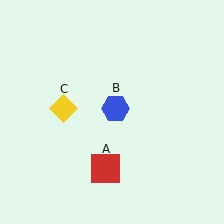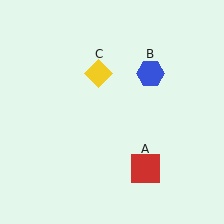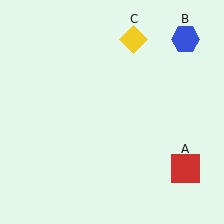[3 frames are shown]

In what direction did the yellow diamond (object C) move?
The yellow diamond (object C) moved up and to the right.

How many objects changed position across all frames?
3 objects changed position: red square (object A), blue hexagon (object B), yellow diamond (object C).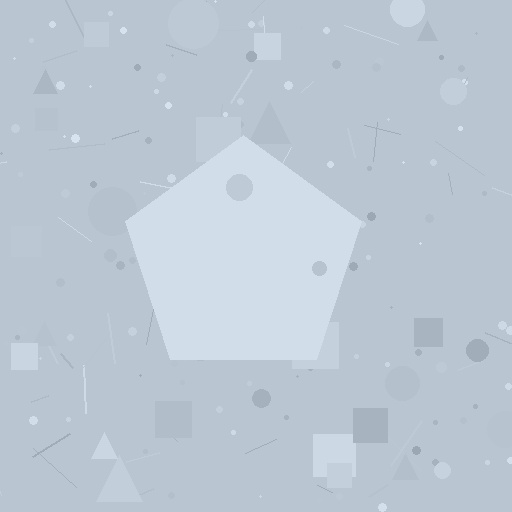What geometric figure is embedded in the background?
A pentagon is embedded in the background.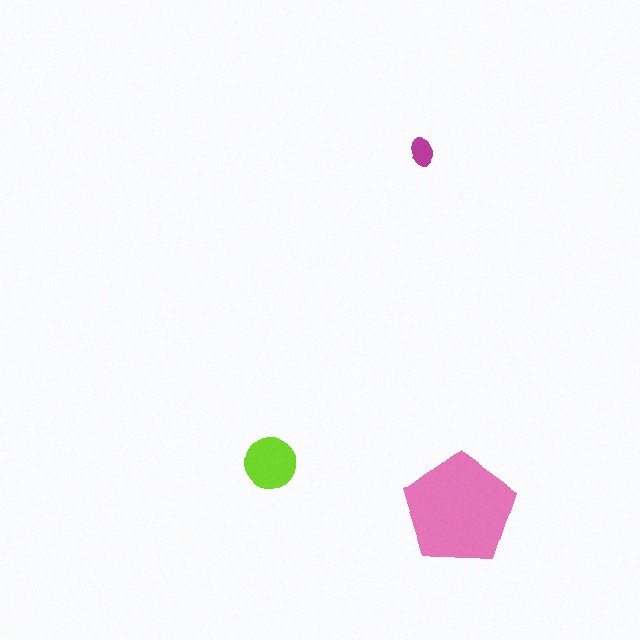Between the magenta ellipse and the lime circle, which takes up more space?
The lime circle.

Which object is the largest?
The pink pentagon.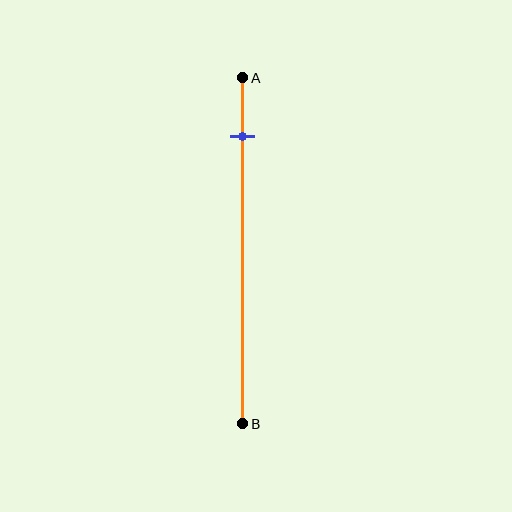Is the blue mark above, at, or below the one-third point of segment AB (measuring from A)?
The blue mark is above the one-third point of segment AB.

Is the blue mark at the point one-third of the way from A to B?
No, the mark is at about 15% from A, not at the 33% one-third point.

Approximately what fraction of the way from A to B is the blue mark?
The blue mark is approximately 15% of the way from A to B.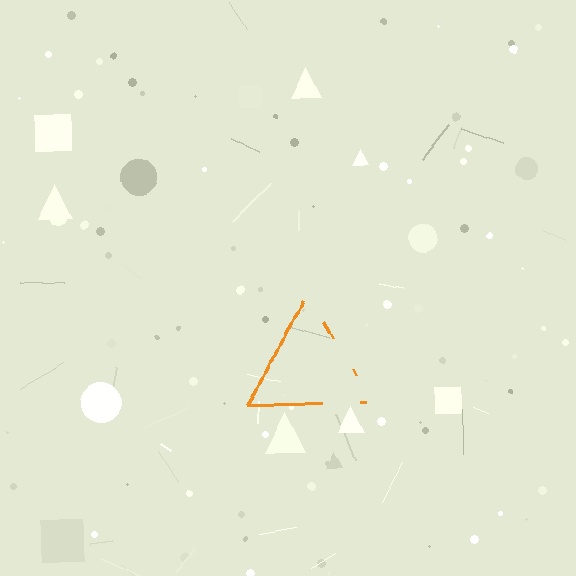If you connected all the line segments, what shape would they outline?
They would outline a triangle.